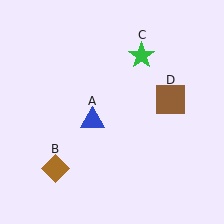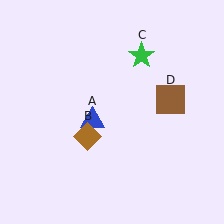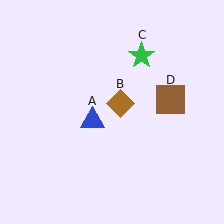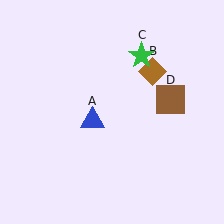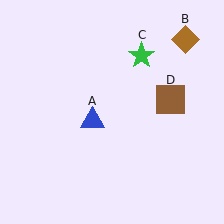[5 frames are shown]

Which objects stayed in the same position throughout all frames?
Blue triangle (object A) and green star (object C) and brown square (object D) remained stationary.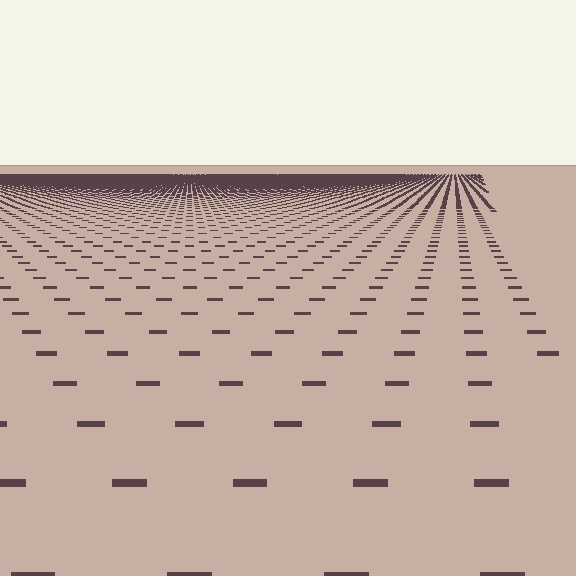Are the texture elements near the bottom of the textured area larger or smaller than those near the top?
Larger. Near the bottom, elements are closer to the viewer and appear at a bigger on-screen size.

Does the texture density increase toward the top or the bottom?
Density increases toward the top.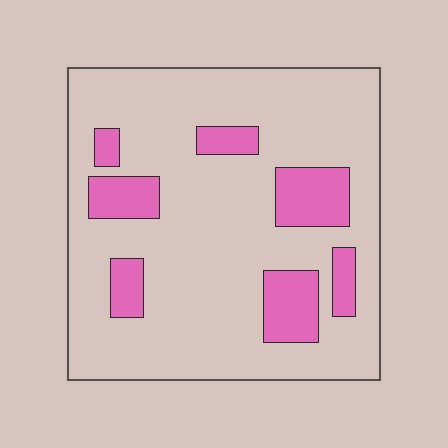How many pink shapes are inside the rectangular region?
7.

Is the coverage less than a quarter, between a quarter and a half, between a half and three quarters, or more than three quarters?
Less than a quarter.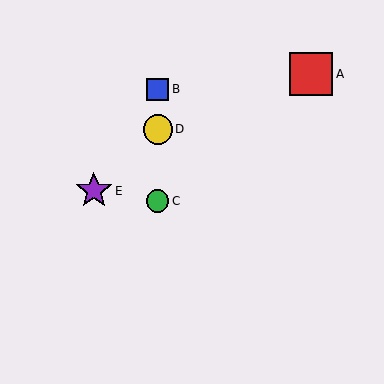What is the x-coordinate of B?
Object B is at x≈158.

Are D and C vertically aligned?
Yes, both are at x≈158.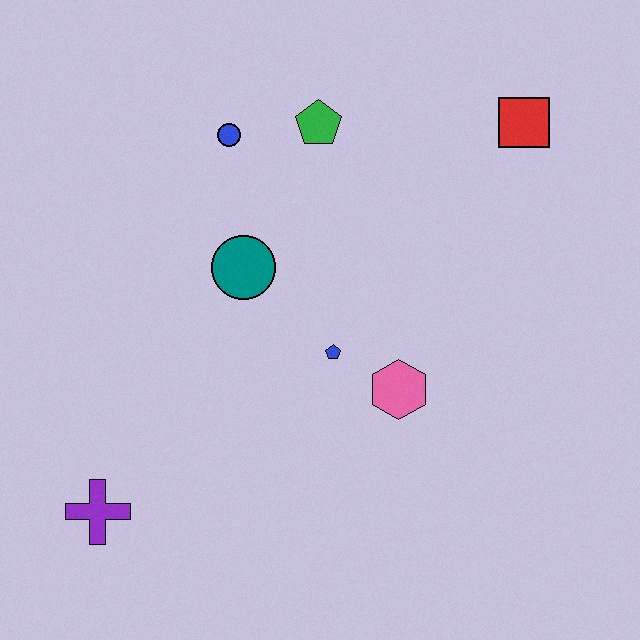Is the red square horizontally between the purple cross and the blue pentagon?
No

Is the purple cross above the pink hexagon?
No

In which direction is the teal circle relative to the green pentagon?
The teal circle is below the green pentagon.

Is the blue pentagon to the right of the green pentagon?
Yes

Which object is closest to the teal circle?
The blue pentagon is closest to the teal circle.